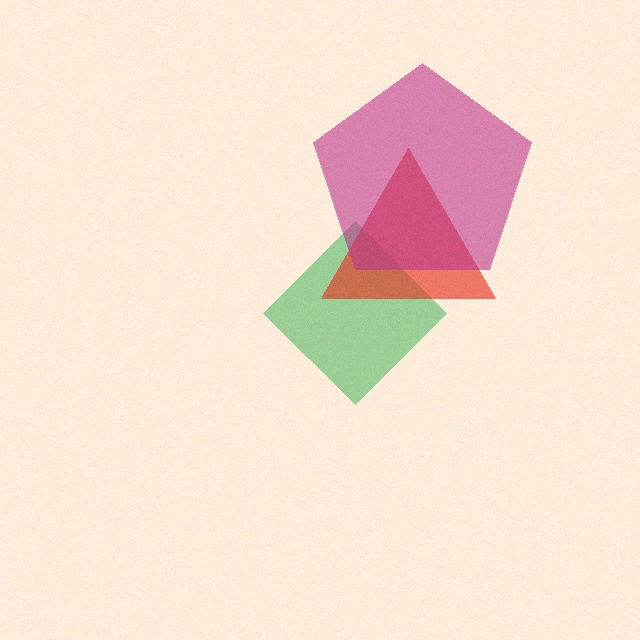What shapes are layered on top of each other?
The layered shapes are: a green diamond, a red triangle, a magenta pentagon.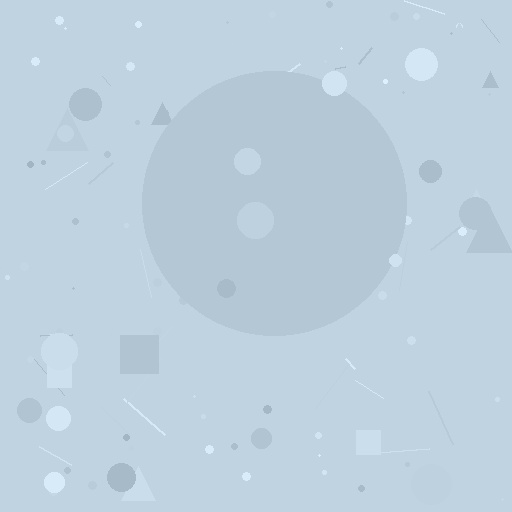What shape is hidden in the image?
A circle is hidden in the image.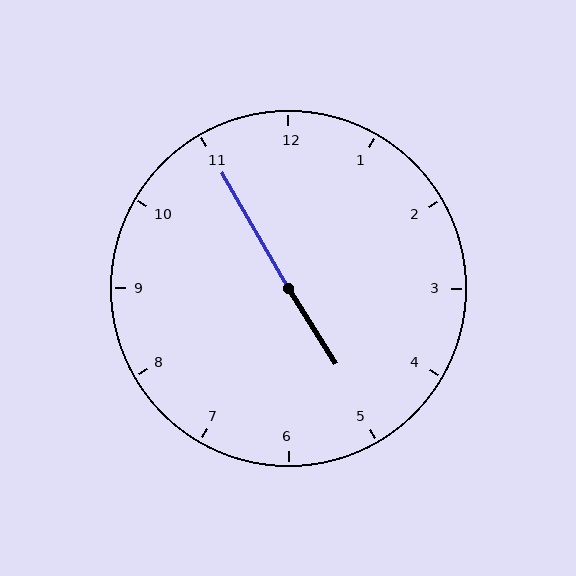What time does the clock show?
4:55.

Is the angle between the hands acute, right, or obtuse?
It is obtuse.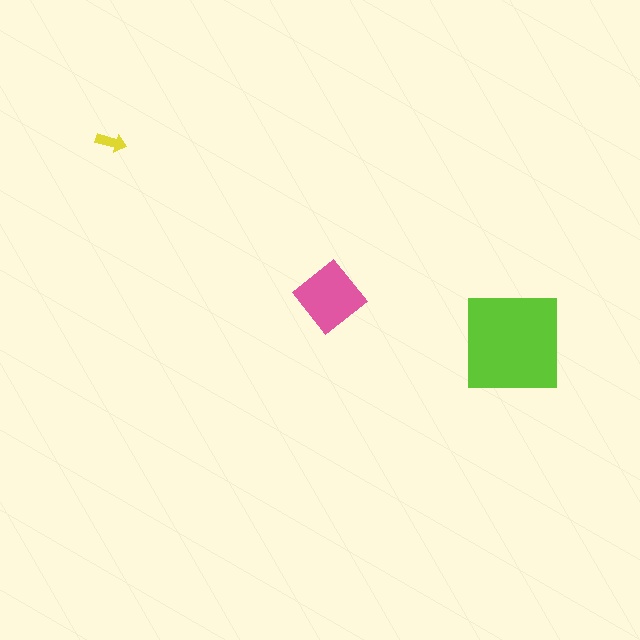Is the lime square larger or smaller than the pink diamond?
Larger.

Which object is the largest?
The lime square.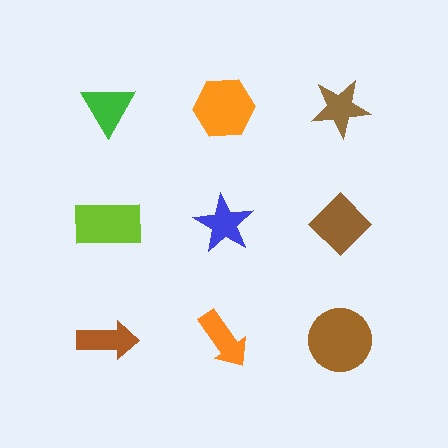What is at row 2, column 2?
A blue star.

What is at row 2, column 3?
A brown diamond.